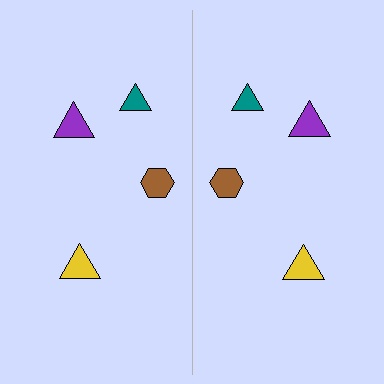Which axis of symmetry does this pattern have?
The pattern has a vertical axis of symmetry running through the center of the image.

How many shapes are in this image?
There are 8 shapes in this image.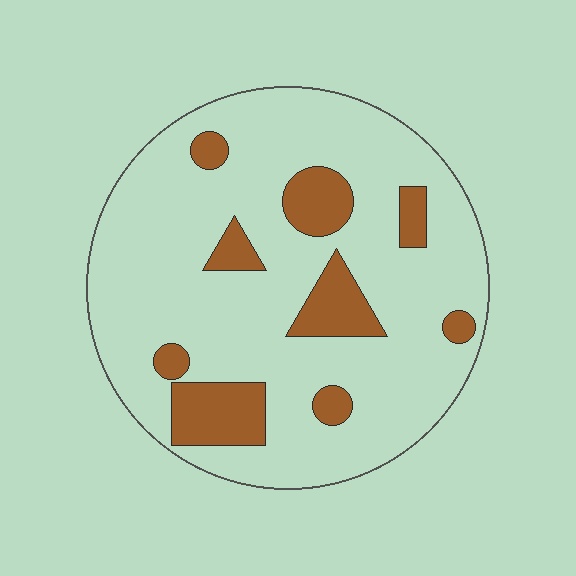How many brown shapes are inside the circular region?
9.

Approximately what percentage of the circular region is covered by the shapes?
Approximately 20%.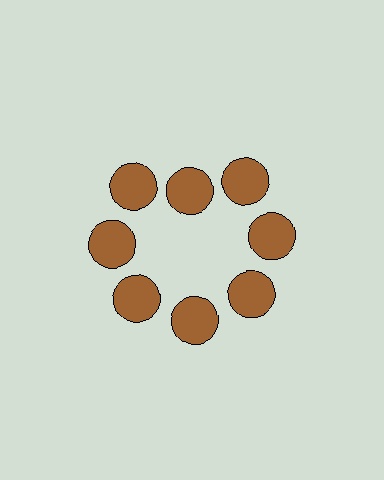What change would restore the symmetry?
The symmetry would be restored by moving it outward, back onto the ring so that all 8 circles sit at equal angles and equal distance from the center.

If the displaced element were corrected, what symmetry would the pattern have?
It would have 8-fold rotational symmetry — the pattern would map onto itself every 45 degrees.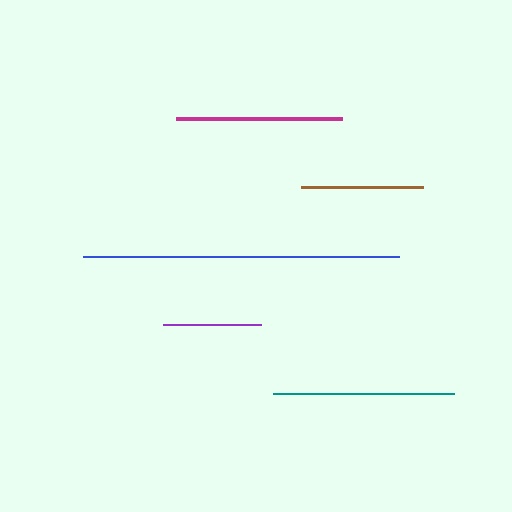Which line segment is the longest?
The blue line is the longest at approximately 316 pixels.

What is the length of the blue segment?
The blue segment is approximately 316 pixels long.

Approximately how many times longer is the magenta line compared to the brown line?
The magenta line is approximately 1.4 times the length of the brown line.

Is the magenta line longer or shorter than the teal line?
The teal line is longer than the magenta line.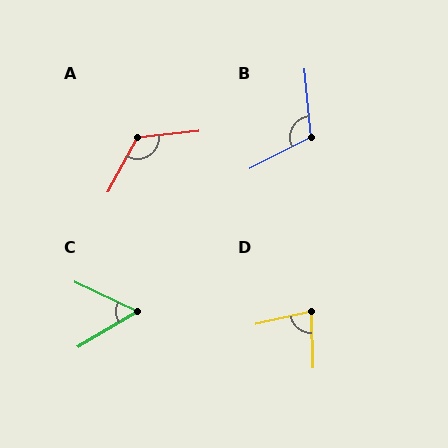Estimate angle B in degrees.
Approximately 112 degrees.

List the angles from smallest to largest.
C (56°), D (79°), B (112°), A (125°).